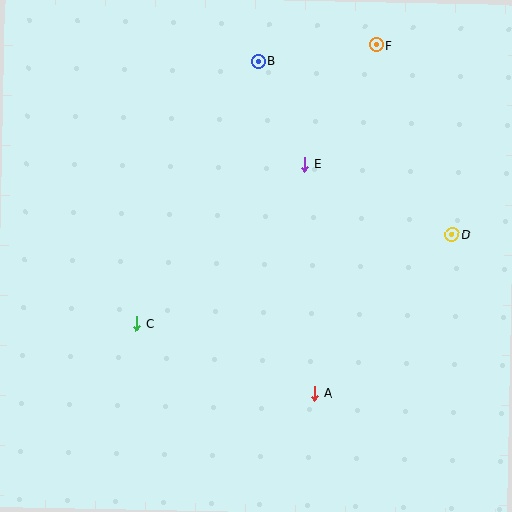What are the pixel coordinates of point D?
Point D is at (452, 234).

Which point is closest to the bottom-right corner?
Point A is closest to the bottom-right corner.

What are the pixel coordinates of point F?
Point F is at (376, 45).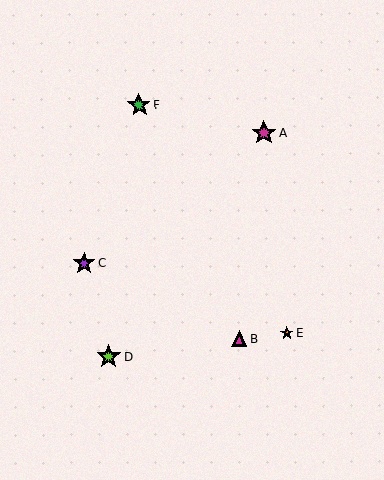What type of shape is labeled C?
Shape C is a purple star.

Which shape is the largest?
The magenta star (labeled A) is the largest.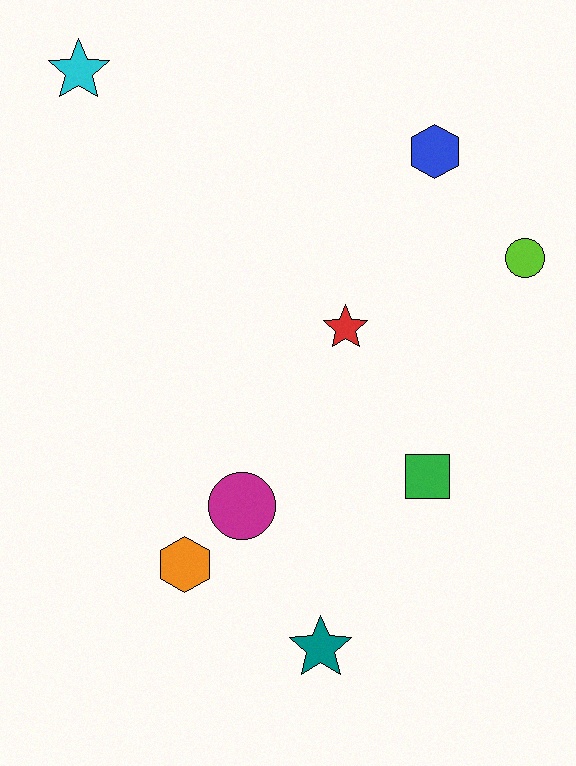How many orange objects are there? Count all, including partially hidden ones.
There is 1 orange object.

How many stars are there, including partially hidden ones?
There are 3 stars.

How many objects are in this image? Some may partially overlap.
There are 8 objects.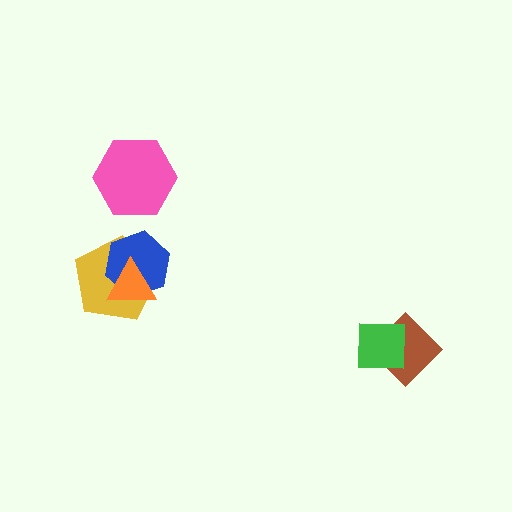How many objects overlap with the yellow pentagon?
2 objects overlap with the yellow pentagon.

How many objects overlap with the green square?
1 object overlaps with the green square.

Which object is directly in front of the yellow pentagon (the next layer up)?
The blue hexagon is directly in front of the yellow pentagon.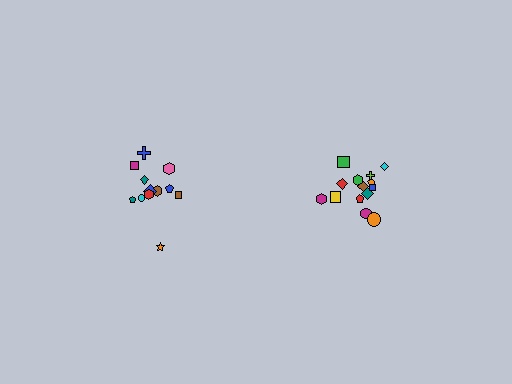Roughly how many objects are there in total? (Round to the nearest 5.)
Roughly 25 objects in total.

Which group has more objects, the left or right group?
The right group.